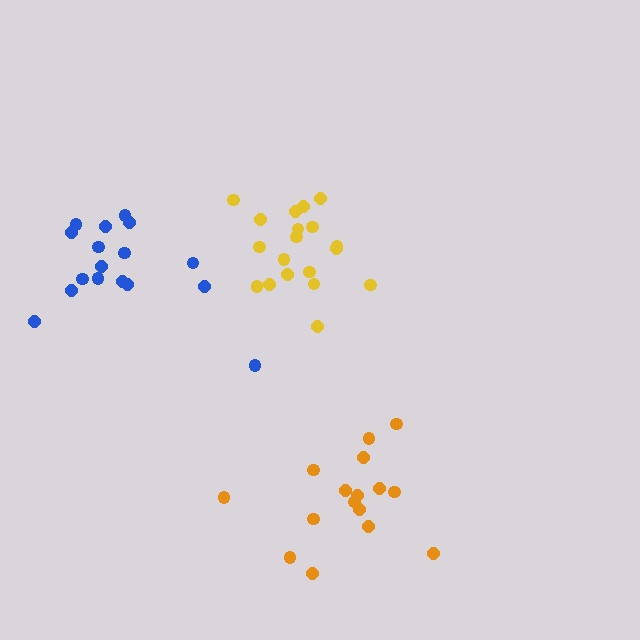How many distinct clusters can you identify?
There are 3 distinct clusters.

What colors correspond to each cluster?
The clusters are colored: yellow, blue, orange.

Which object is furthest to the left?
The blue cluster is leftmost.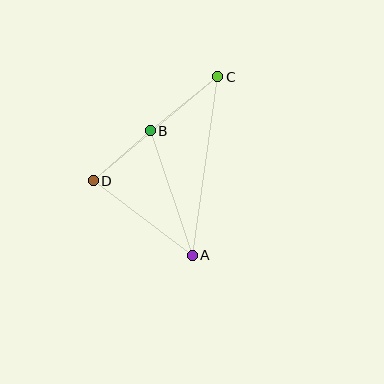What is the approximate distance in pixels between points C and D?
The distance between C and D is approximately 162 pixels.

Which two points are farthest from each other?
Points A and C are farthest from each other.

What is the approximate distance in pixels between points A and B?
The distance between A and B is approximately 131 pixels.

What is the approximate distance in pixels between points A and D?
The distance between A and D is approximately 124 pixels.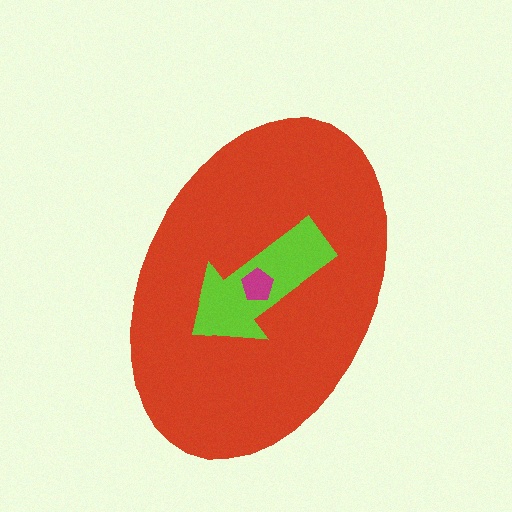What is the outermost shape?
The red ellipse.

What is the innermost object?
The magenta pentagon.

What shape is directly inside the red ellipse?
The lime arrow.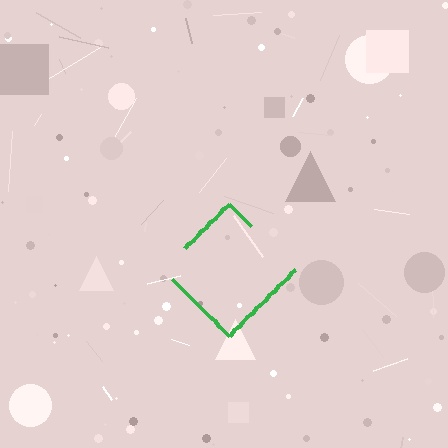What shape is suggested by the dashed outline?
The dashed outline suggests a diamond.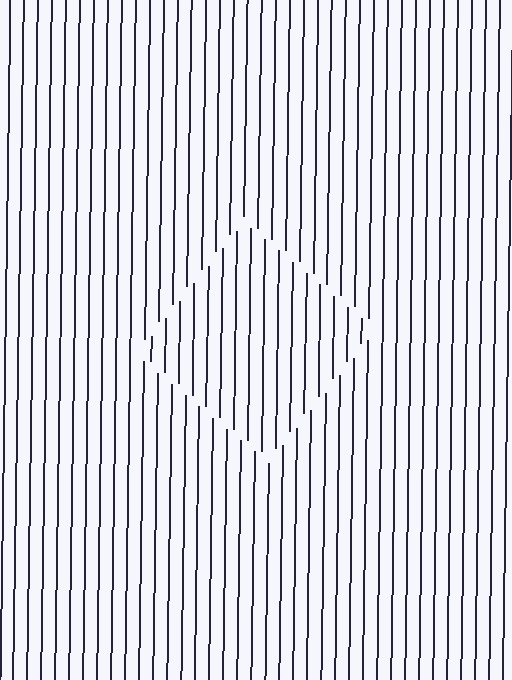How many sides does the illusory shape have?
4 sides — the line-ends trace a square.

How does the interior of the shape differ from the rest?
The interior of the shape contains the same grating, shifted by half a period — the contour is defined by the phase discontinuity where line-ends from the inner and outer gratings abut.